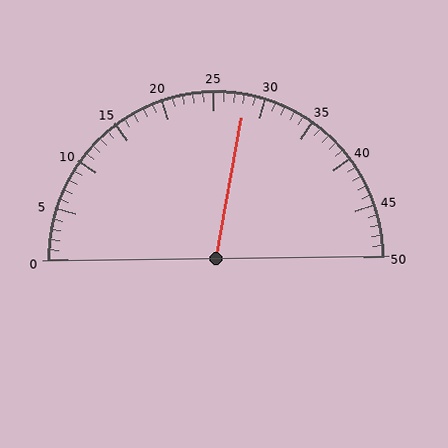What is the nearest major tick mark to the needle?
The nearest major tick mark is 30.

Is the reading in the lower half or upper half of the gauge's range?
The reading is in the upper half of the range (0 to 50).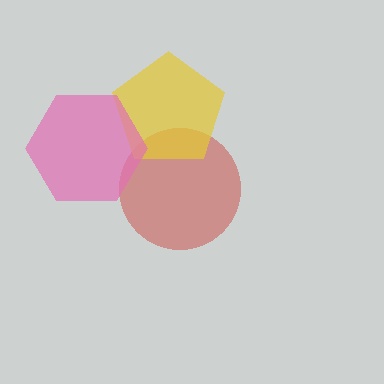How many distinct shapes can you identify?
There are 3 distinct shapes: a red circle, a yellow pentagon, a pink hexagon.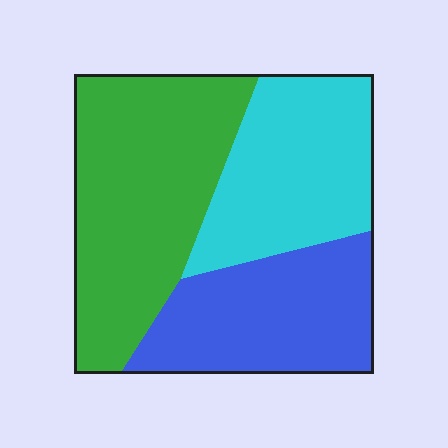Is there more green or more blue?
Green.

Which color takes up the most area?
Green, at roughly 40%.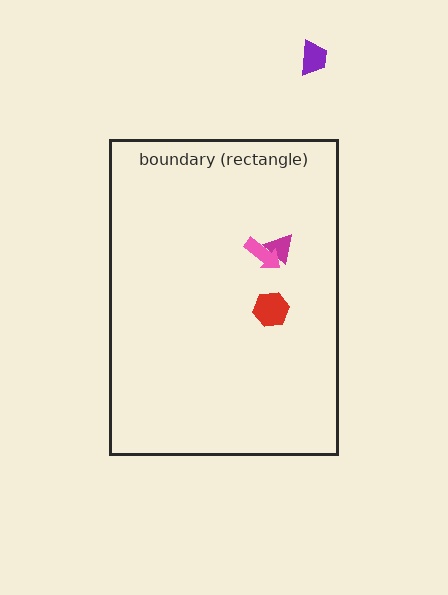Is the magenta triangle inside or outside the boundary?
Inside.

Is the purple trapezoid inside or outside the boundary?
Outside.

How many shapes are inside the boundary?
3 inside, 1 outside.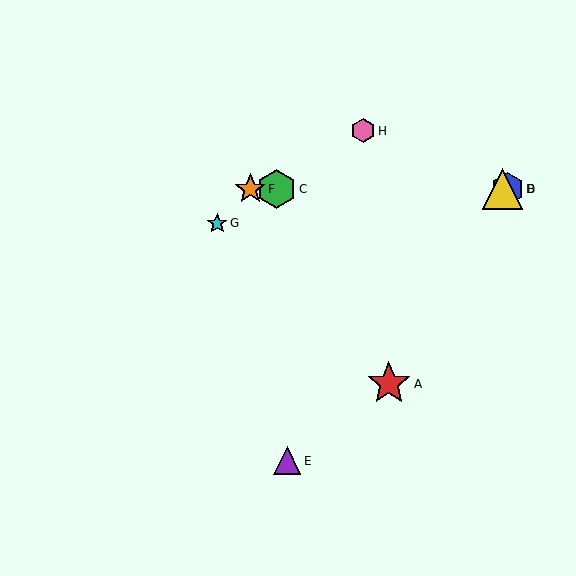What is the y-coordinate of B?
Object B is at y≈189.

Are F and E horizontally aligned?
No, F is at y≈189 and E is at y≈461.